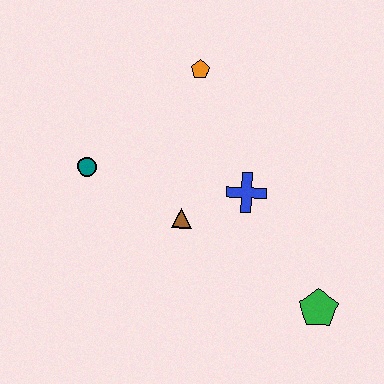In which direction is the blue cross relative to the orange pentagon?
The blue cross is below the orange pentagon.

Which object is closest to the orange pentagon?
The blue cross is closest to the orange pentagon.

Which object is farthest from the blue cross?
The teal circle is farthest from the blue cross.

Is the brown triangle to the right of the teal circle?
Yes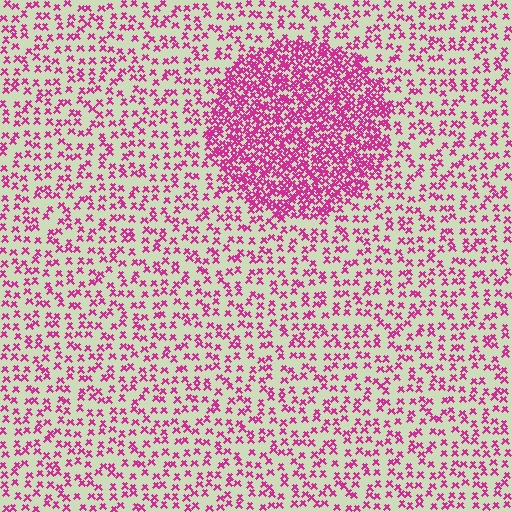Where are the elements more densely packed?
The elements are more densely packed inside the circle boundary.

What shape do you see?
I see a circle.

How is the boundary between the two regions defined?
The boundary is defined by a change in element density (approximately 2.6x ratio). All elements are the same color, size, and shape.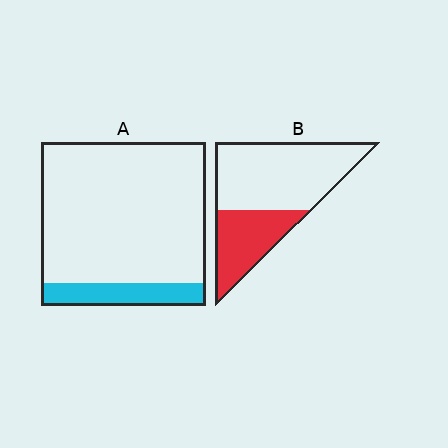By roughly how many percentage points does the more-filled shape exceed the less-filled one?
By roughly 20 percentage points (B over A).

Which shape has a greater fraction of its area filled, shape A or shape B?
Shape B.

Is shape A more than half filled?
No.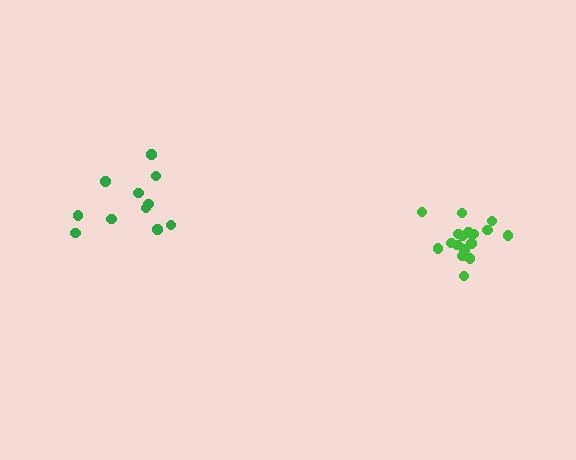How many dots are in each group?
Group 1: 17 dots, Group 2: 11 dots (28 total).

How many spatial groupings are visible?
There are 2 spatial groupings.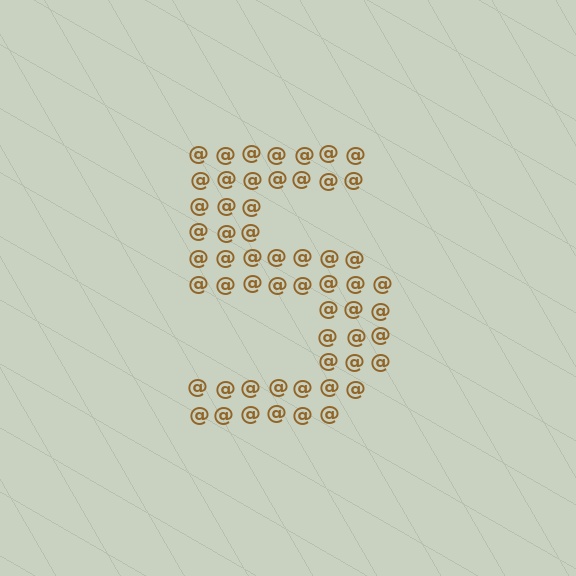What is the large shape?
The large shape is the digit 5.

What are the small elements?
The small elements are at signs.